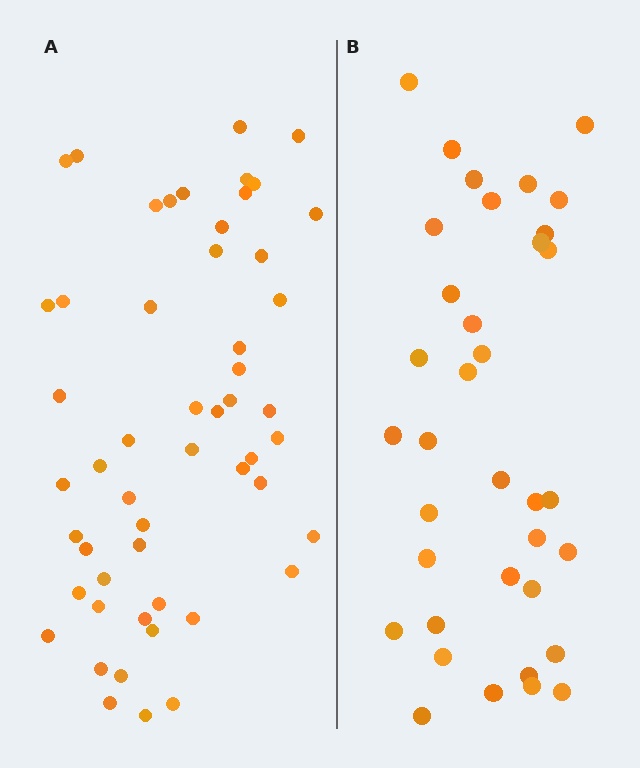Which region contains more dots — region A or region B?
Region A (the left region) has more dots.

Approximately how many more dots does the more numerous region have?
Region A has approximately 15 more dots than region B.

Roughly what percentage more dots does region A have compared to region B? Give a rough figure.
About 45% more.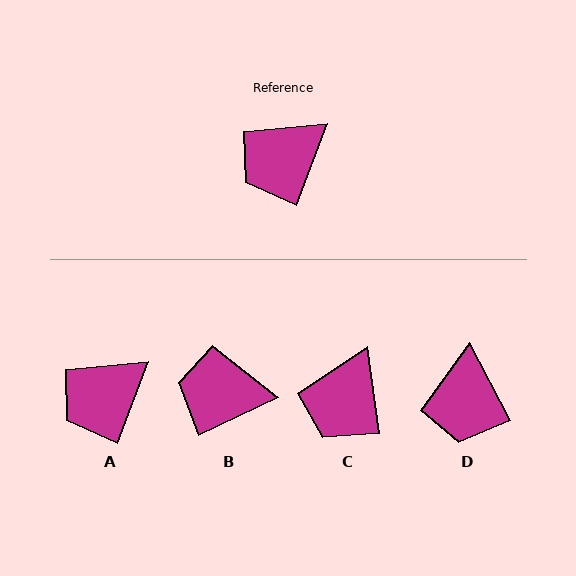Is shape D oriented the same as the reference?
No, it is off by about 49 degrees.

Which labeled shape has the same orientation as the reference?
A.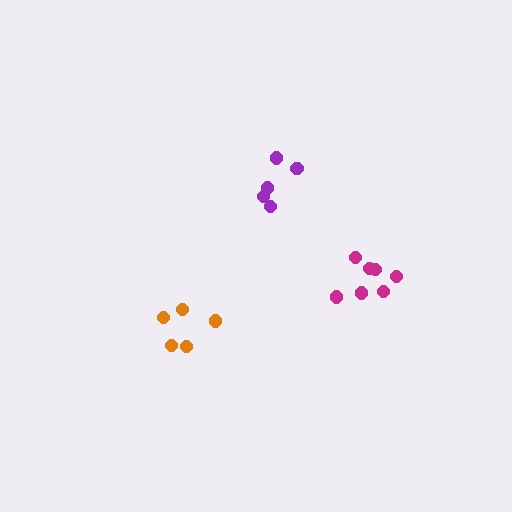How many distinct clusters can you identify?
There are 3 distinct clusters.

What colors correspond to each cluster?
The clusters are colored: orange, purple, magenta.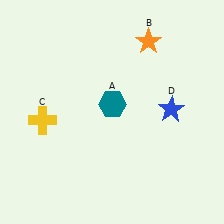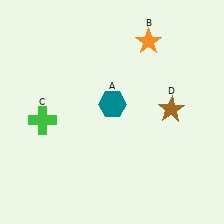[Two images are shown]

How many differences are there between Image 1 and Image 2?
There are 2 differences between the two images.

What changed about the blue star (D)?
In Image 1, D is blue. In Image 2, it changed to brown.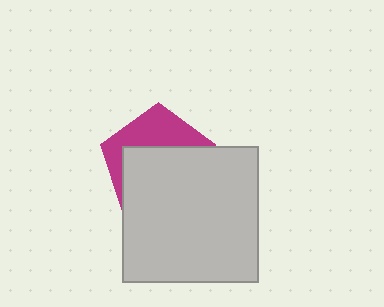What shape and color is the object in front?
The object in front is a light gray square.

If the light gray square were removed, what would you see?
You would see the complete magenta pentagon.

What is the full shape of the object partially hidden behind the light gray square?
The partially hidden object is a magenta pentagon.